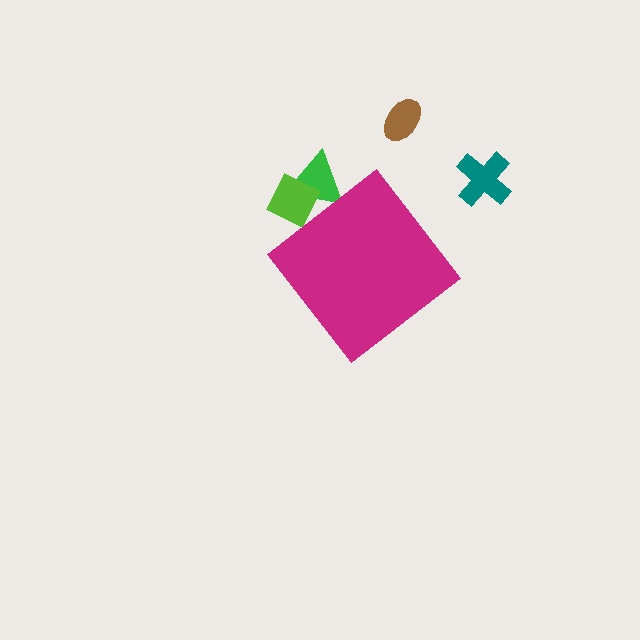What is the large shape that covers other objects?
A magenta diamond.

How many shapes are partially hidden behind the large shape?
2 shapes are partially hidden.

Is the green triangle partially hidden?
Yes, the green triangle is partially hidden behind the magenta diamond.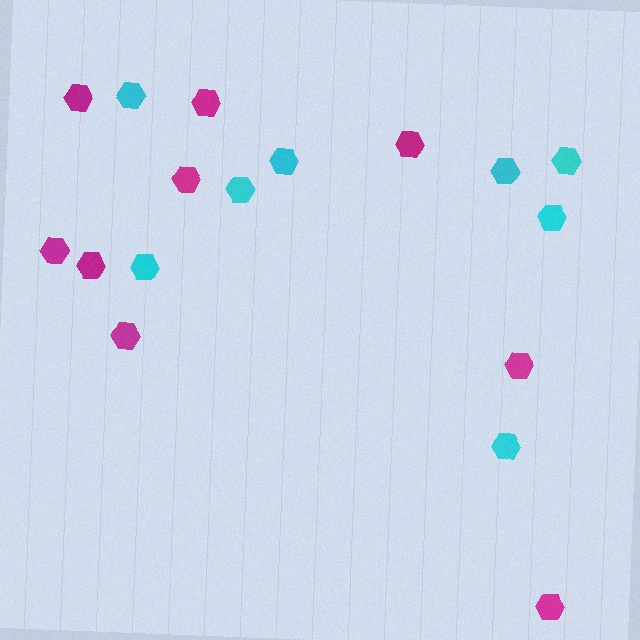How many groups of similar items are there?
There are 2 groups: one group of cyan hexagons (8) and one group of magenta hexagons (9).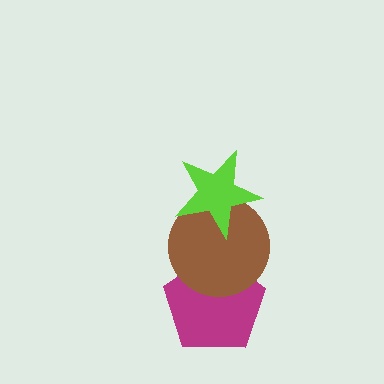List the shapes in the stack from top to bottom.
From top to bottom: the lime star, the brown circle, the magenta pentagon.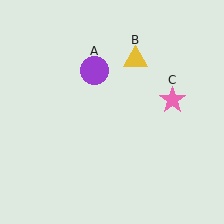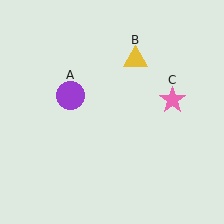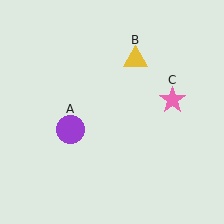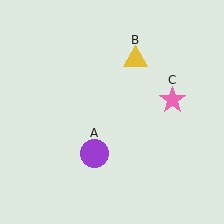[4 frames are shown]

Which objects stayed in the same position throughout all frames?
Yellow triangle (object B) and pink star (object C) remained stationary.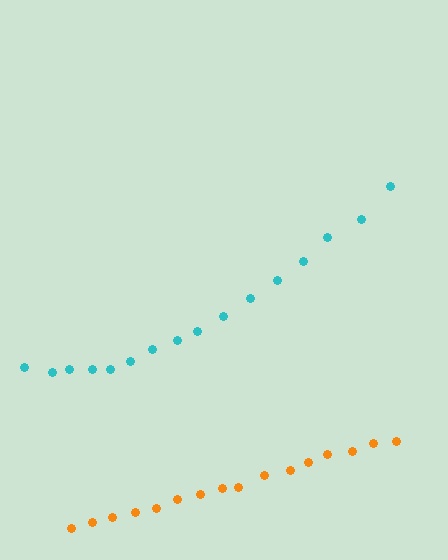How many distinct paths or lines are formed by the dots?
There are 2 distinct paths.